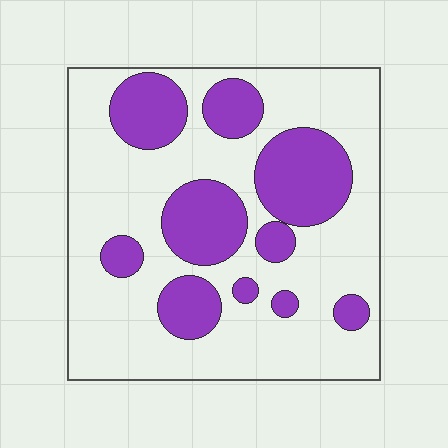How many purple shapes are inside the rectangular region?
10.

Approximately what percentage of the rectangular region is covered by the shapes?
Approximately 30%.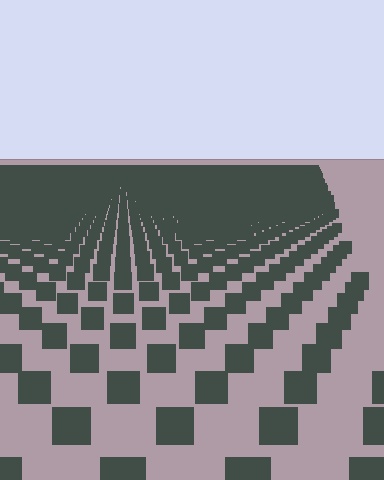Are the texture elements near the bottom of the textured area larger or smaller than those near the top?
Larger. Near the bottom, elements are closer to the viewer and appear at a bigger on-screen size.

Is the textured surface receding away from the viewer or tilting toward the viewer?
The surface is receding away from the viewer. Texture elements get smaller and denser toward the top.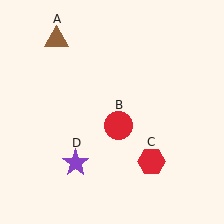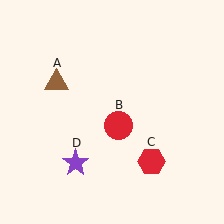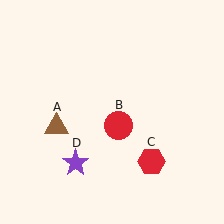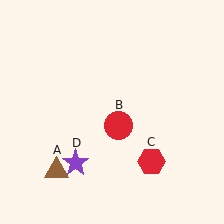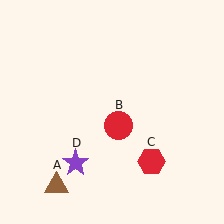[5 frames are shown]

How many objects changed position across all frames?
1 object changed position: brown triangle (object A).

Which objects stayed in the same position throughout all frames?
Red circle (object B) and red hexagon (object C) and purple star (object D) remained stationary.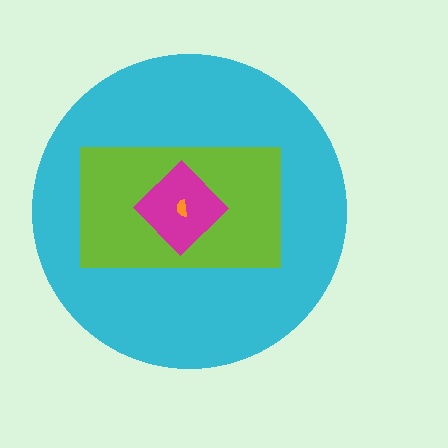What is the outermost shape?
The cyan circle.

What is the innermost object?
The orange semicircle.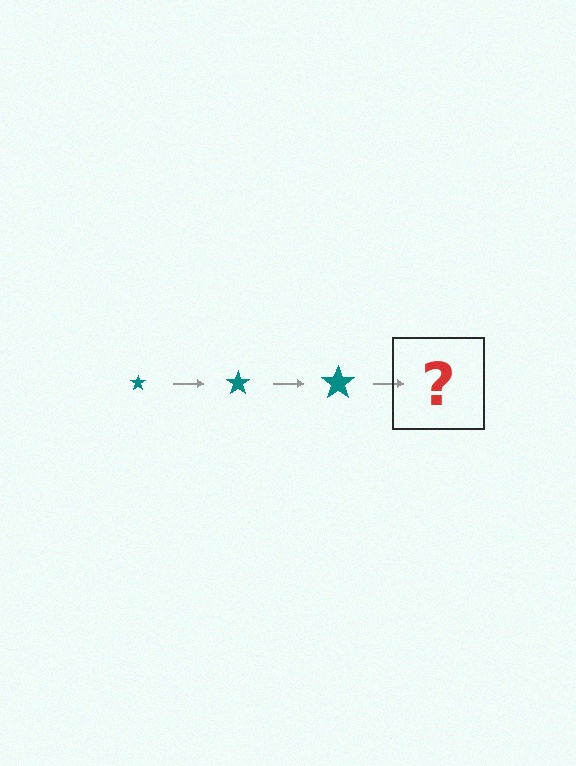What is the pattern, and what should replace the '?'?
The pattern is that the star gets progressively larger each step. The '?' should be a teal star, larger than the previous one.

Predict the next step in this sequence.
The next step is a teal star, larger than the previous one.